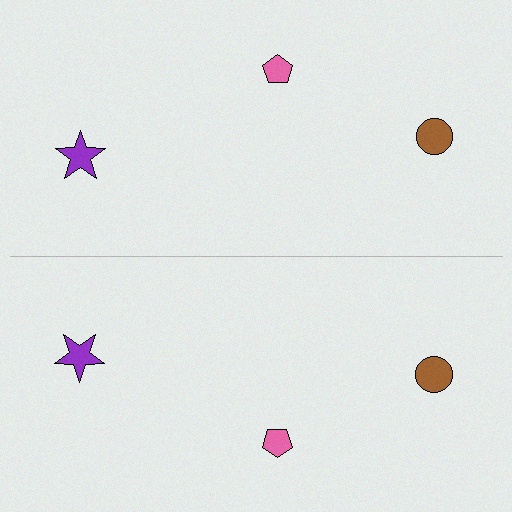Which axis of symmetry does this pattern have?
The pattern has a horizontal axis of symmetry running through the center of the image.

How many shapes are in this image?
There are 6 shapes in this image.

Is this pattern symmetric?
Yes, this pattern has bilateral (reflection) symmetry.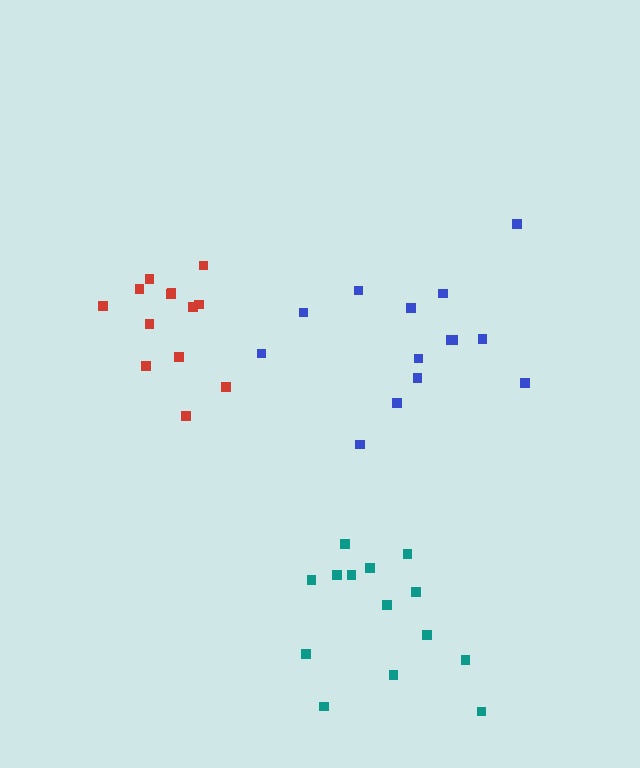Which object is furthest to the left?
The red cluster is leftmost.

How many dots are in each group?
Group 1: 14 dots, Group 2: 14 dots, Group 3: 13 dots (41 total).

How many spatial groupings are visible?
There are 3 spatial groupings.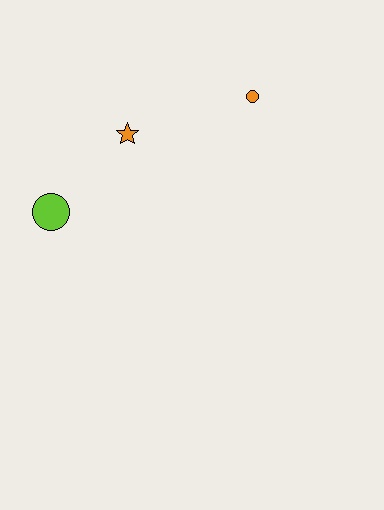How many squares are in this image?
There are no squares.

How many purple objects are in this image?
There are no purple objects.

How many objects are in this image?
There are 3 objects.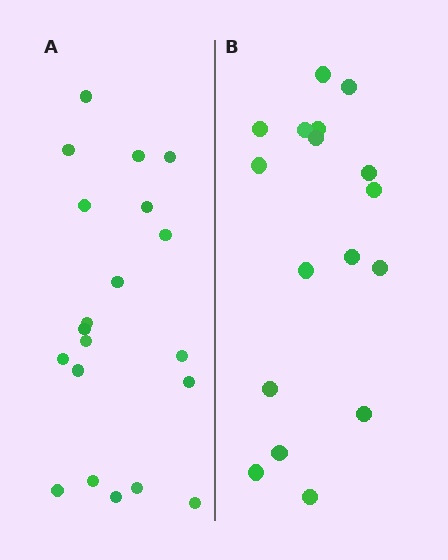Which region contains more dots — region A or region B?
Region A (the left region) has more dots.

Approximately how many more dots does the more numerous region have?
Region A has just a few more — roughly 2 or 3 more dots than region B.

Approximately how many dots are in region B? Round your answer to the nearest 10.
About 20 dots. (The exact count is 17, which rounds to 20.)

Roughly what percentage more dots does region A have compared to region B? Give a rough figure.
About 20% more.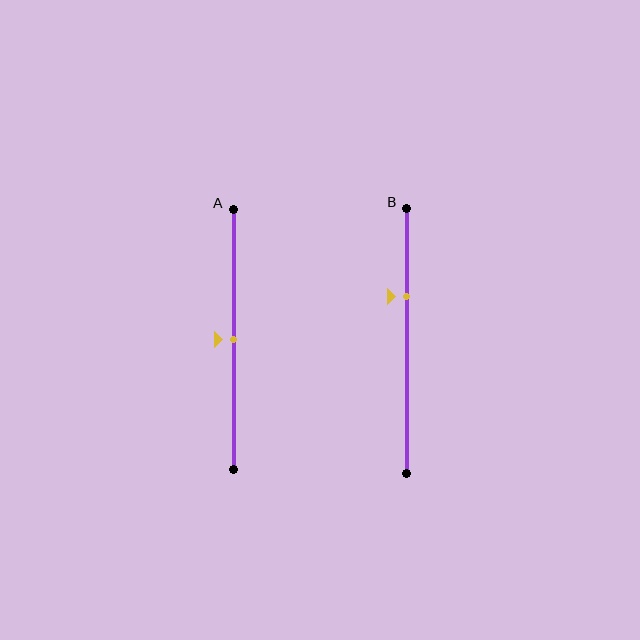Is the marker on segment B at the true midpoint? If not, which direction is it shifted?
No, the marker on segment B is shifted upward by about 17% of the segment length.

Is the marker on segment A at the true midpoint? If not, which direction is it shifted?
Yes, the marker on segment A is at the true midpoint.